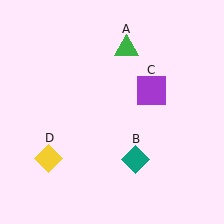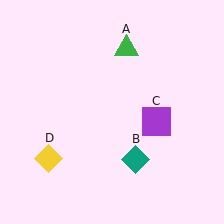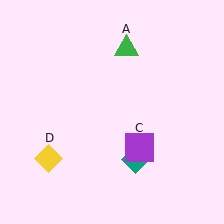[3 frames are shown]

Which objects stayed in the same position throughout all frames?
Green triangle (object A) and teal diamond (object B) and yellow diamond (object D) remained stationary.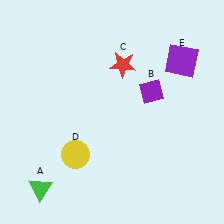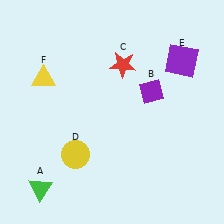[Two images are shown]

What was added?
A yellow triangle (F) was added in Image 2.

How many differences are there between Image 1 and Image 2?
There is 1 difference between the two images.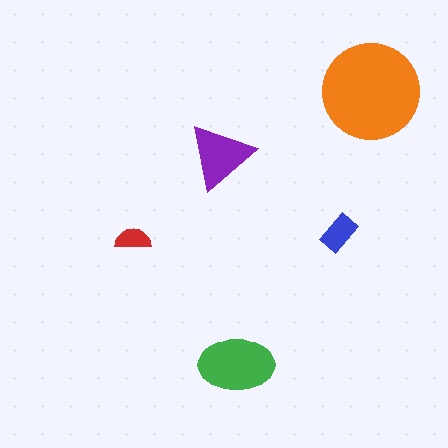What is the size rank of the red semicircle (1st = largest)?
5th.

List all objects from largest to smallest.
The orange circle, the green ellipse, the purple triangle, the blue rectangle, the red semicircle.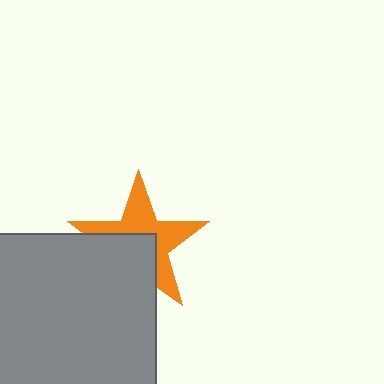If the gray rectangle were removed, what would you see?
You would see the complete orange star.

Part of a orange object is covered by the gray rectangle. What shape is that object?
It is a star.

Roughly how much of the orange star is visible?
About half of it is visible (roughly 56%).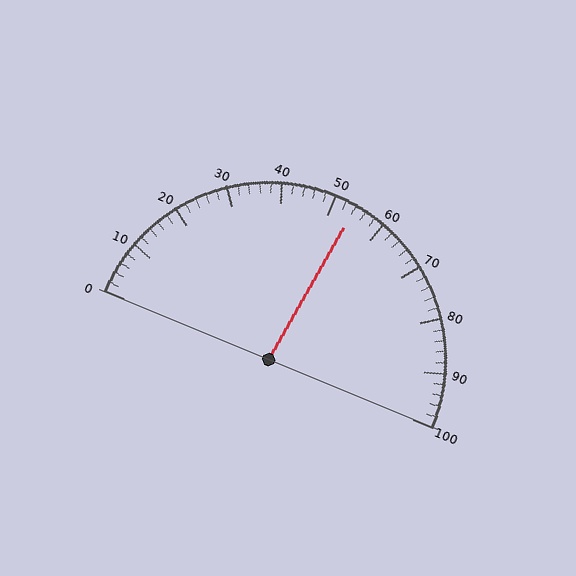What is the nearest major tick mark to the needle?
The nearest major tick mark is 50.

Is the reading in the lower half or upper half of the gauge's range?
The reading is in the upper half of the range (0 to 100).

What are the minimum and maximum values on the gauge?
The gauge ranges from 0 to 100.